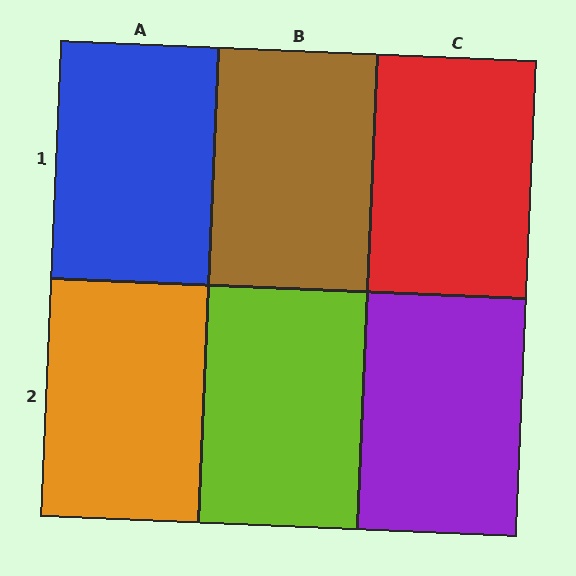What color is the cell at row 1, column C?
Red.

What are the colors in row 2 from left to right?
Orange, lime, purple.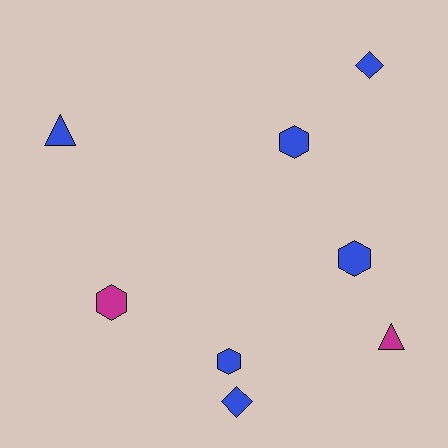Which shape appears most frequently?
Hexagon, with 4 objects.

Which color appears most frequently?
Blue, with 6 objects.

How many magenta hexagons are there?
There is 1 magenta hexagon.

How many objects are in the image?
There are 8 objects.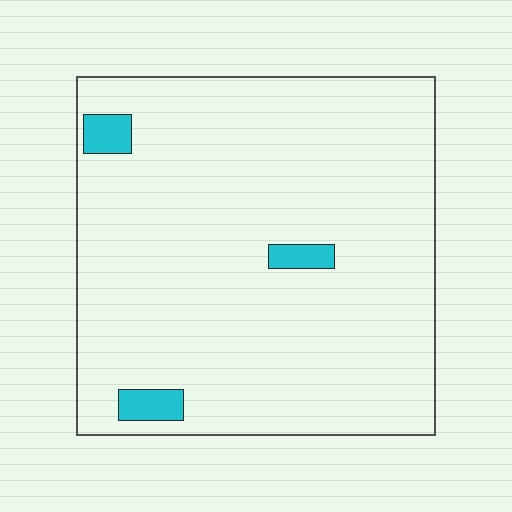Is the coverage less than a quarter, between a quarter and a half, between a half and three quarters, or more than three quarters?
Less than a quarter.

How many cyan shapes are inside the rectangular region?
3.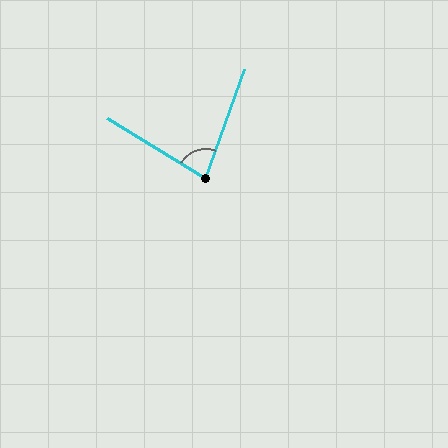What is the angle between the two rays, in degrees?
Approximately 78 degrees.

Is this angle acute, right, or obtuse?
It is acute.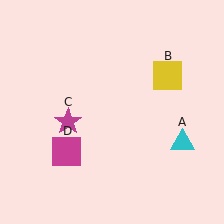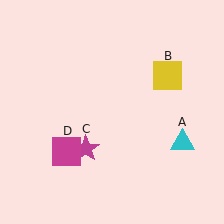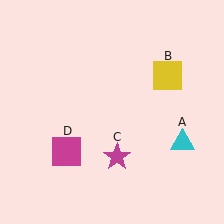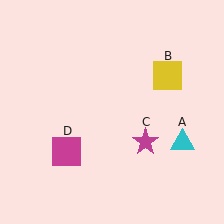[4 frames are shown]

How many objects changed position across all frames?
1 object changed position: magenta star (object C).